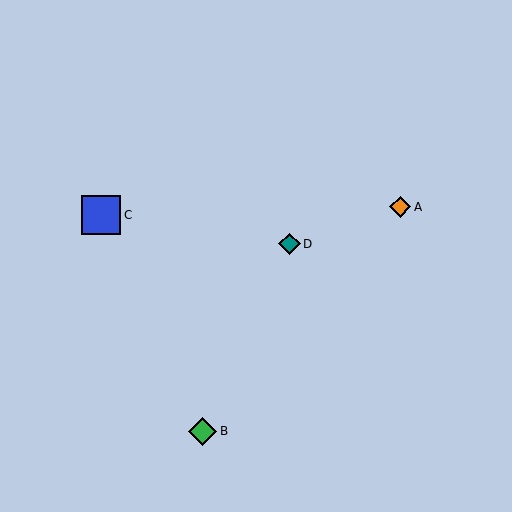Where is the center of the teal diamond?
The center of the teal diamond is at (290, 244).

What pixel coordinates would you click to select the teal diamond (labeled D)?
Click at (290, 244) to select the teal diamond D.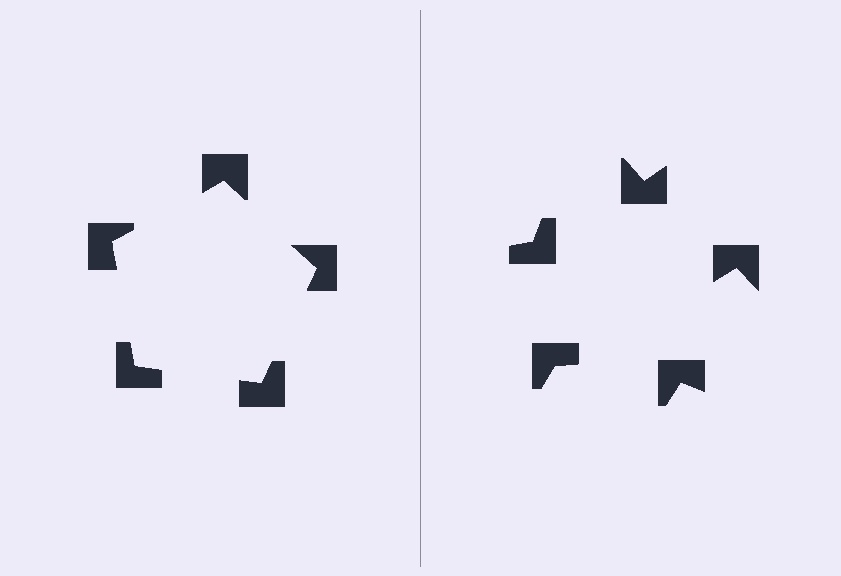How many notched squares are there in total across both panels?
10 — 5 on each side.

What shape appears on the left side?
An illusory pentagon.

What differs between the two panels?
The notched squares are positioned identically on both sides; only the wedge orientations differ. On the left they align to a pentagon; on the right they are misaligned.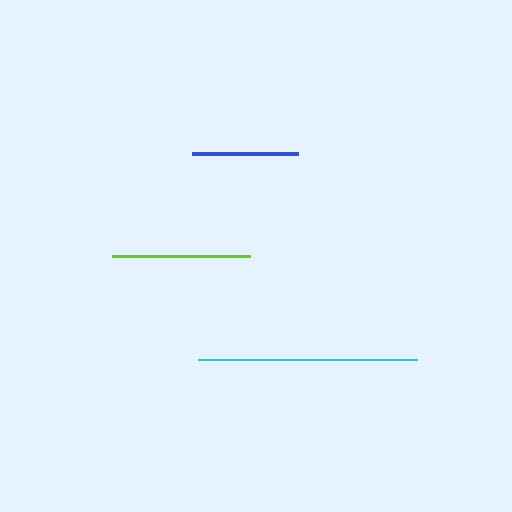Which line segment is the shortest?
The blue line is the shortest at approximately 107 pixels.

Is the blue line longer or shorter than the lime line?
The lime line is longer than the blue line.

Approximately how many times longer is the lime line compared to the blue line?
The lime line is approximately 1.3 times the length of the blue line.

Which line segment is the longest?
The cyan line is the longest at approximately 219 pixels.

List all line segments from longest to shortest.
From longest to shortest: cyan, lime, blue.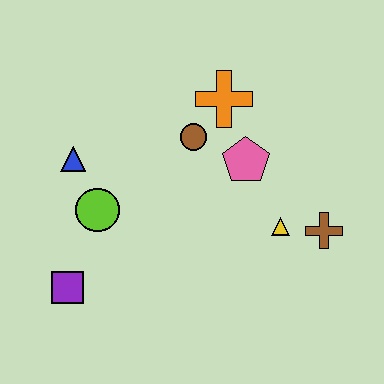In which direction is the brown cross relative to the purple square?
The brown cross is to the right of the purple square.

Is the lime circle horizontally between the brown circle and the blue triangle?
Yes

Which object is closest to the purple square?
The lime circle is closest to the purple square.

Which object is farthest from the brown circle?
The purple square is farthest from the brown circle.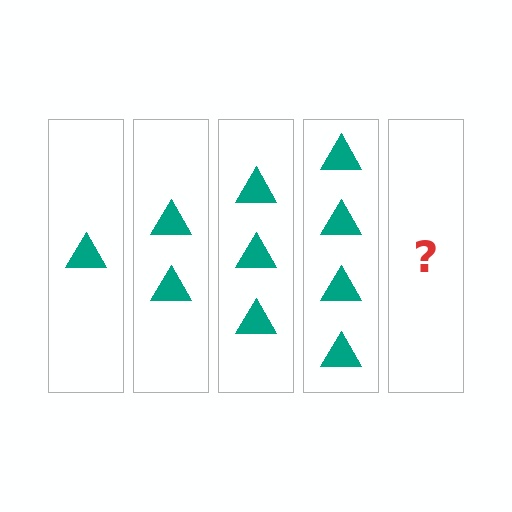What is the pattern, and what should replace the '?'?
The pattern is that each step adds one more triangle. The '?' should be 5 triangles.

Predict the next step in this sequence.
The next step is 5 triangles.